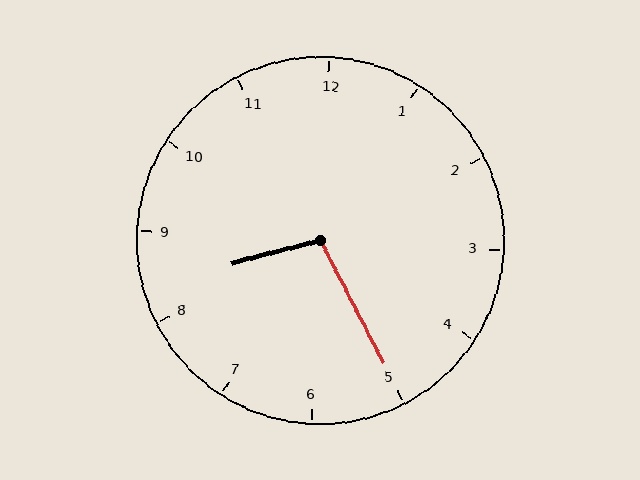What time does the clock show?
8:25.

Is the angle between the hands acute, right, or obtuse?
It is obtuse.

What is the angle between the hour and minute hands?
Approximately 102 degrees.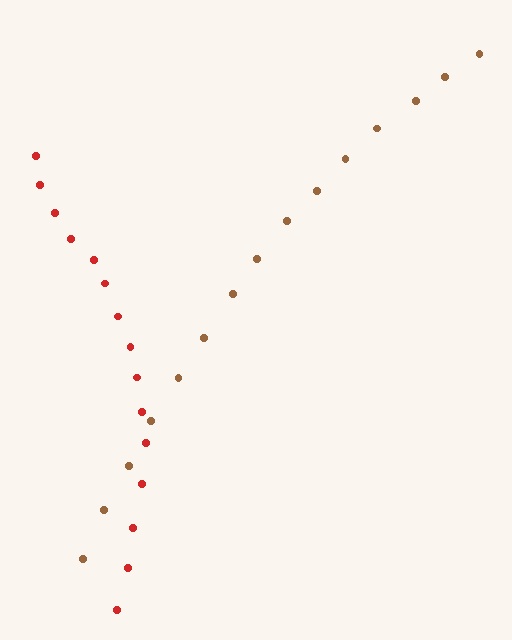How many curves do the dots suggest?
There are 2 distinct paths.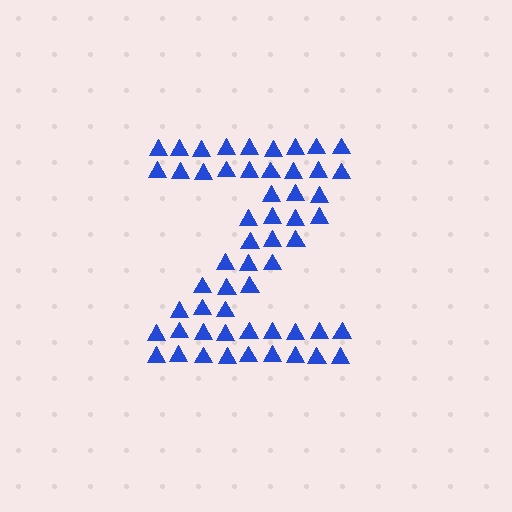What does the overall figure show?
The overall figure shows the letter Z.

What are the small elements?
The small elements are triangles.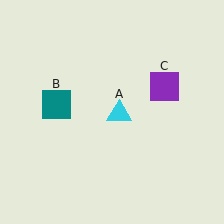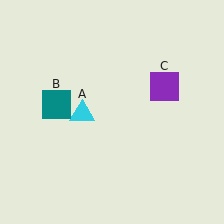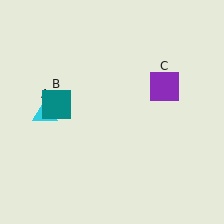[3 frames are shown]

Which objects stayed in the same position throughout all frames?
Teal square (object B) and purple square (object C) remained stationary.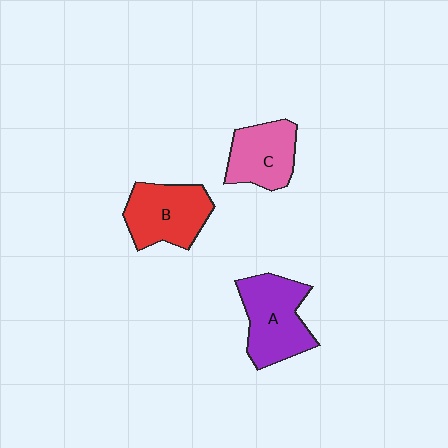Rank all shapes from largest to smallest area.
From largest to smallest: A (purple), B (red), C (pink).